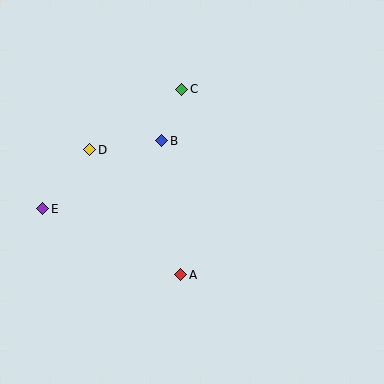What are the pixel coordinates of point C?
Point C is at (182, 89).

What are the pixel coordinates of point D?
Point D is at (90, 150).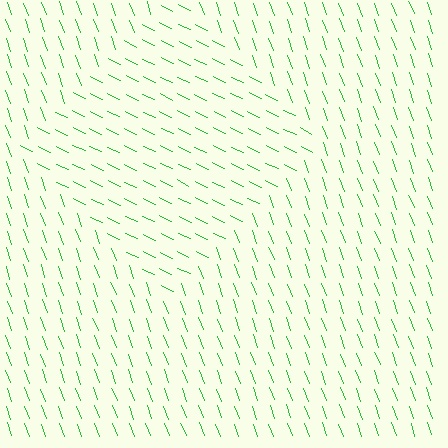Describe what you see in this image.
The image is filled with small green line segments. A diamond region in the image has lines oriented differently from the surrounding lines, creating a visible texture boundary.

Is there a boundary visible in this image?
Yes, there is a texture boundary formed by a change in line orientation.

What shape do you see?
I see a diamond.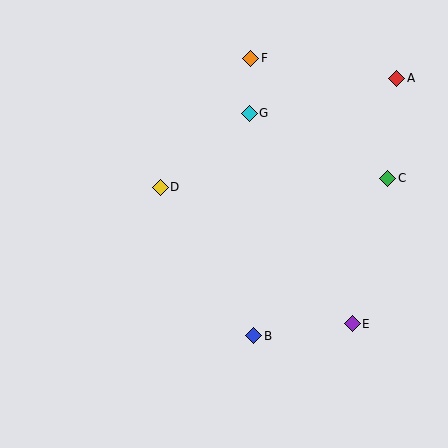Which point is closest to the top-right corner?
Point A is closest to the top-right corner.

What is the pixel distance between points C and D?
The distance between C and D is 228 pixels.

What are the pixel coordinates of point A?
Point A is at (397, 78).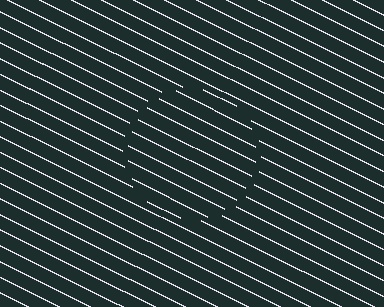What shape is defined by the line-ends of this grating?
An illusory circle. The interior of the shape contains the same grating, shifted by half a period — the contour is defined by the phase discontinuity where line-ends from the inner and outer gratings abut.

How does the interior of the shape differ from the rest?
The interior of the shape contains the same grating, shifted by half a period — the contour is defined by the phase discontinuity where line-ends from the inner and outer gratings abut.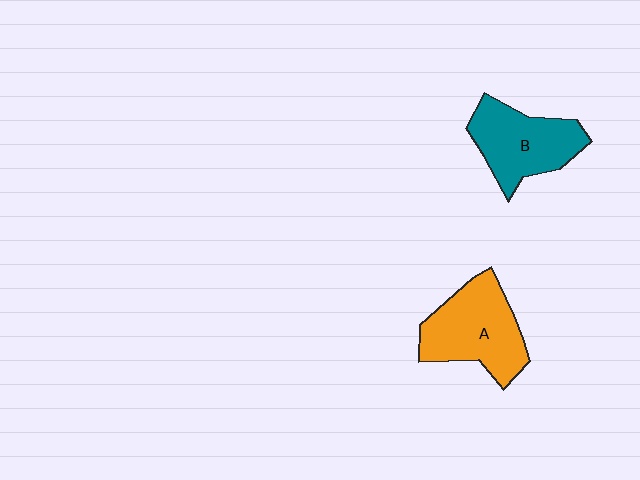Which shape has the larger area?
Shape A (orange).